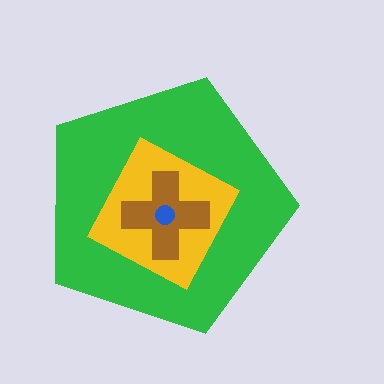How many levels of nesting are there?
4.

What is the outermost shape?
The green pentagon.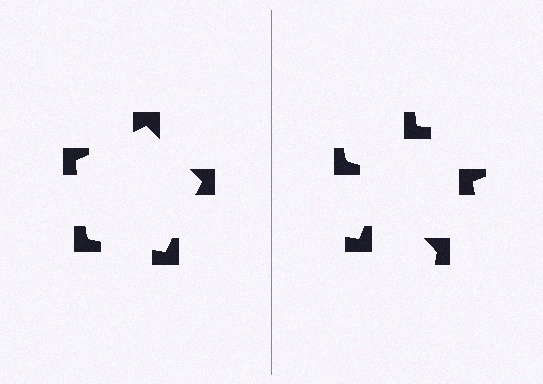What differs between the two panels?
The notched squares are positioned identically on both sides; only the wedge orientations differ. On the left they align to a pentagon; on the right they are misaligned.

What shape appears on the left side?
An illusory pentagon.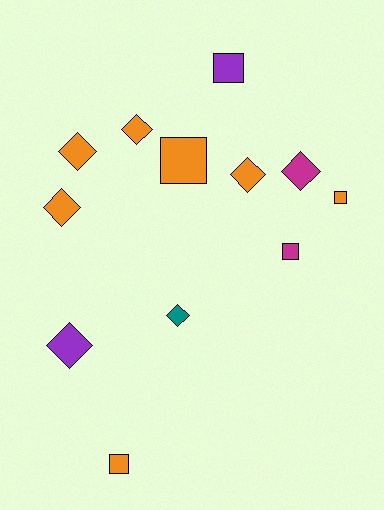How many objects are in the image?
There are 12 objects.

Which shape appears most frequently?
Diamond, with 7 objects.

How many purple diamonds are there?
There is 1 purple diamond.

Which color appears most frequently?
Orange, with 7 objects.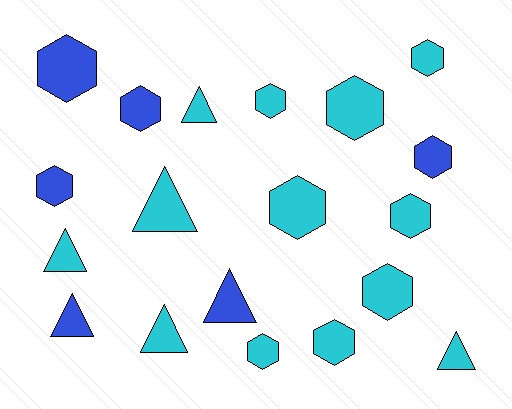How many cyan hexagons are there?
There are 8 cyan hexagons.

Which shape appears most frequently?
Hexagon, with 12 objects.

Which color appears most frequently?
Cyan, with 13 objects.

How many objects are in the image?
There are 19 objects.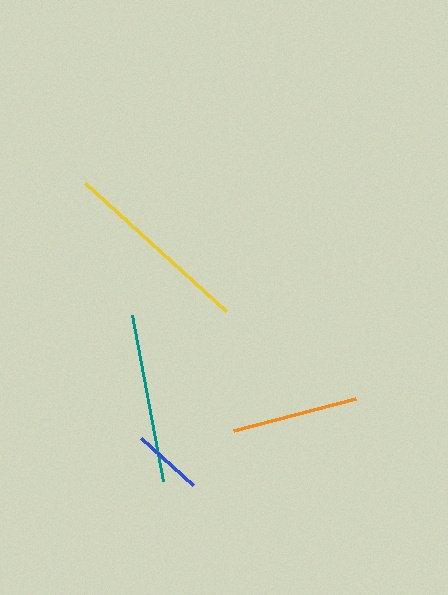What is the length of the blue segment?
The blue segment is approximately 71 pixels long.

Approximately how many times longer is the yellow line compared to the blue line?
The yellow line is approximately 2.7 times the length of the blue line.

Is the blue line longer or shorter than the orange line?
The orange line is longer than the blue line.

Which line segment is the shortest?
The blue line is the shortest at approximately 71 pixels.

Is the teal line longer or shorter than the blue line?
The teal line is longer than the blue line.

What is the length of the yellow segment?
The yellow segment is approximately 190 pixels long.